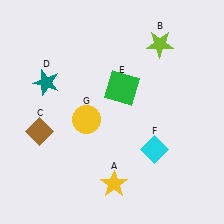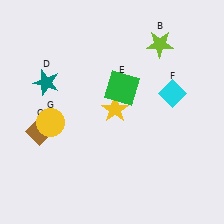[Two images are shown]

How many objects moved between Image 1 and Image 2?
3 objects moved between the two images.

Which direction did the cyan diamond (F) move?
The cyan diamond (F) moved up.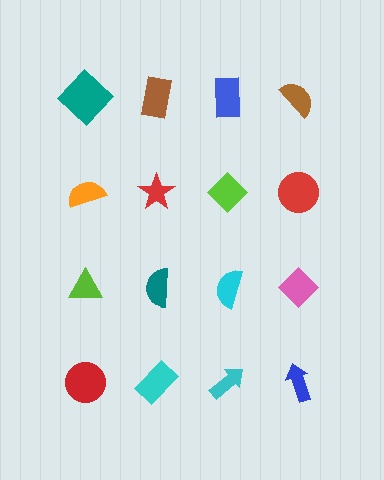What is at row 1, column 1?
A teal diamond.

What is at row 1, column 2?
A brown rectangle.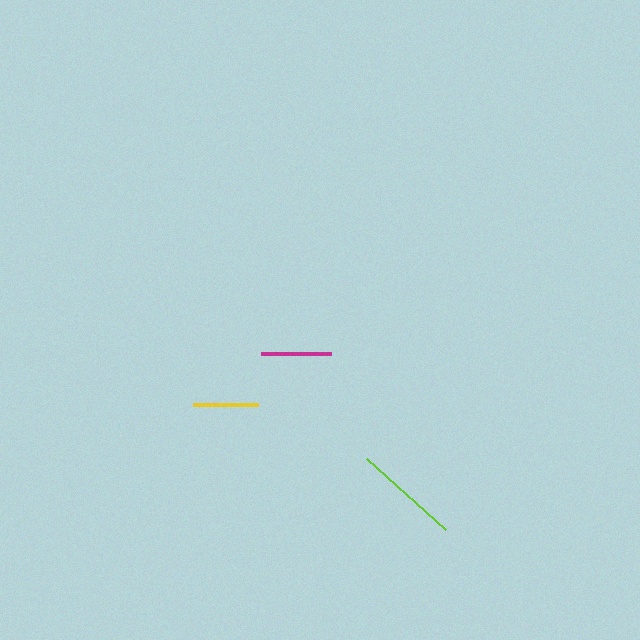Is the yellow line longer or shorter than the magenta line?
The magenta line is longer than the yellow line.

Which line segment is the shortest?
The yellow line is the shortest at approximately 65 pixels.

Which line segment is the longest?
The lime line is the longest at approximately 106 pixels.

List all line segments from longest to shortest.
From longest to shortest: lime, magenta, yellow.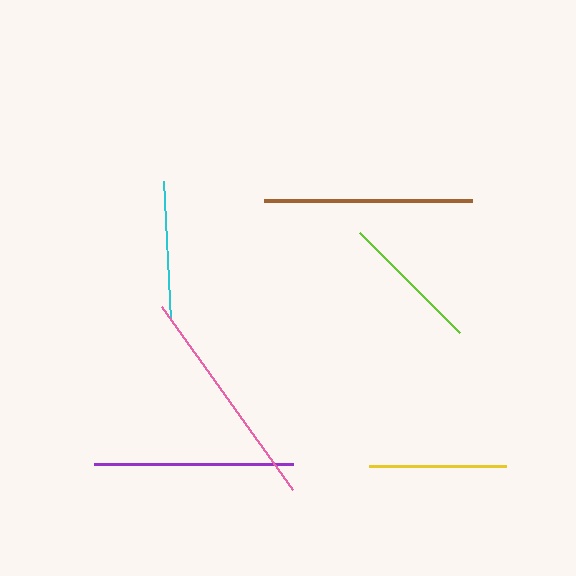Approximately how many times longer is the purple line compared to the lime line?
The purple line is approximately 1.4 times the length of the lime line.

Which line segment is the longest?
The pink line is the longest at approximately 225 pixels.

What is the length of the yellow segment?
The yellow segment is approximately 138 pixels long.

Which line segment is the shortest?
The yellow line is the shortest at approximately 138 pixels.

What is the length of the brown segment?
The brown segment is approximately 207 pixels long.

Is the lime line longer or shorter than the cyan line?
The lime line is longer than the cyan line.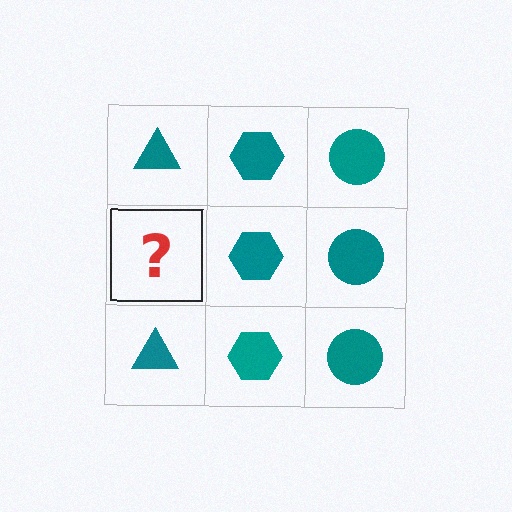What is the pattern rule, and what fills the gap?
The rule is that each column has a consistent shape. The gap should be filled with a teal triangle.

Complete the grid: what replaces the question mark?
The question mark should be replaced with a teal triangle.